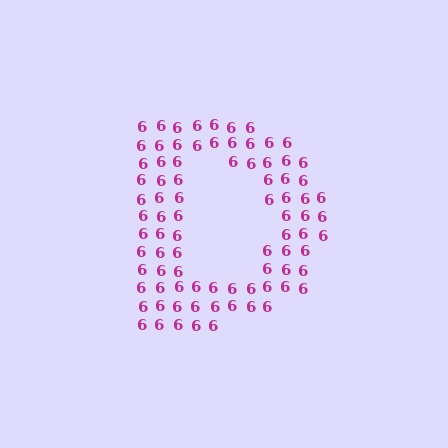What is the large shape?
The large shape is the letter D.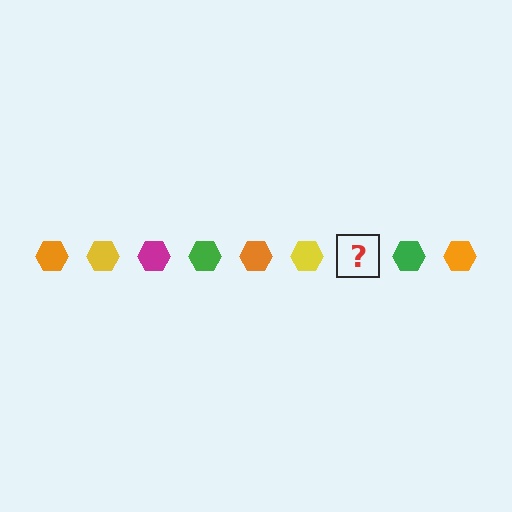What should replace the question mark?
The question mark should be replaced with a magenta hexagon.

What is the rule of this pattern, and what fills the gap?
The rule is that the pattern cycles through orange, yellow, magenta, green hexagons. The gap should be filled with a magenta hexagon.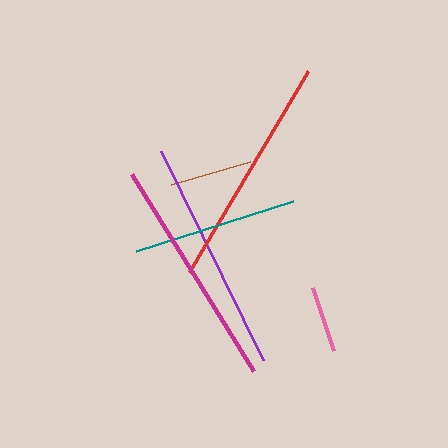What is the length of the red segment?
The red segment is approximately 234 pixels long.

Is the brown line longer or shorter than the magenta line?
The magenta line is longer than the brown line.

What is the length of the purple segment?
The purple segment is approximately 232 pixels long.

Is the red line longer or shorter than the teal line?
The red line is longer than the teal line.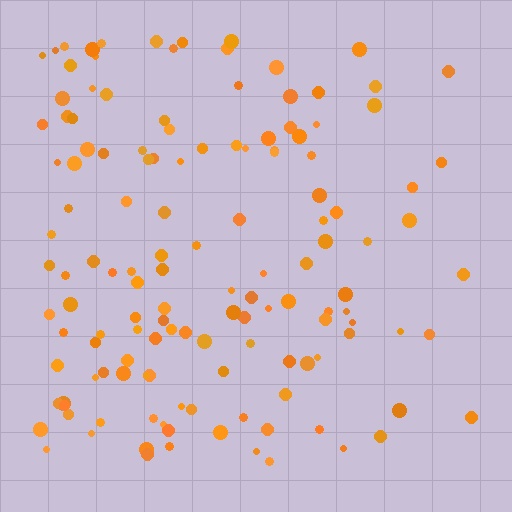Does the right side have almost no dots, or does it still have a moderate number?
Still a moderate number, just noticeably fewer than the left.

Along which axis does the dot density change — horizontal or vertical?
Horizontal.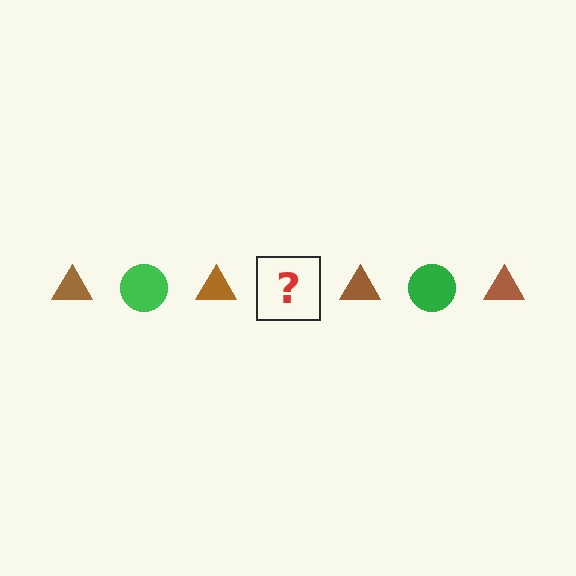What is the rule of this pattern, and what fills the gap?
The rule is that the pattern alternates between brown triangle and green circle. The gap should be filled with a green circle.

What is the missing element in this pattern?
The missing element is a green circle.